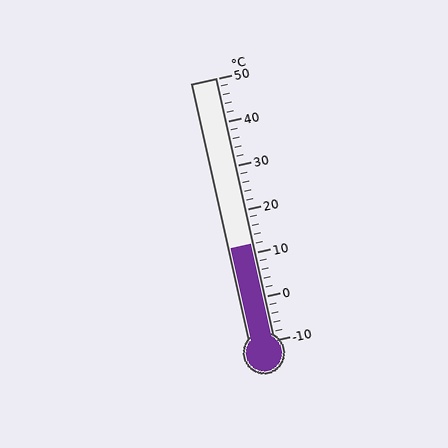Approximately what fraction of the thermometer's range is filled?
The thermometer is filled to approximately 35% of its range.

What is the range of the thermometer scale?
The thermometer scale ranges from -10°C to 50°C.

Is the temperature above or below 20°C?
The temperature is below 20°C.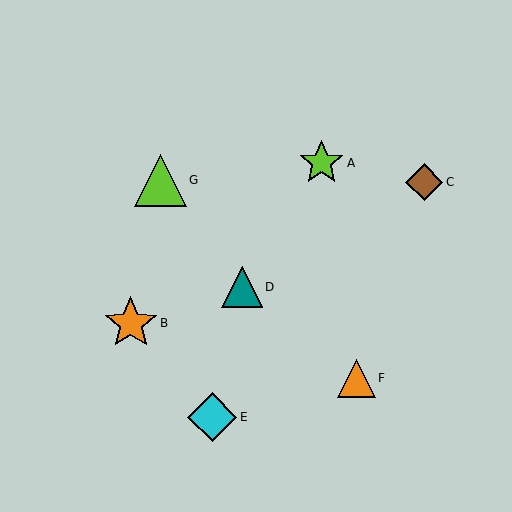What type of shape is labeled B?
Shape B is an orange star.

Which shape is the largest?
The orange star (labeled B) is the largest.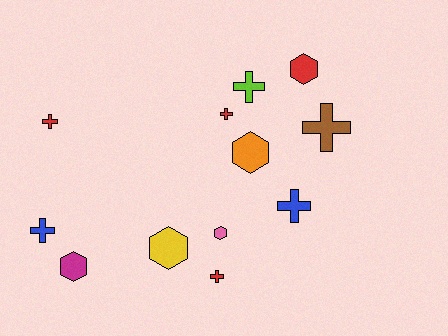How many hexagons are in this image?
There are 5 hexagons.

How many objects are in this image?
There are 12 objects.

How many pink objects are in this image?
There is 1 pink object.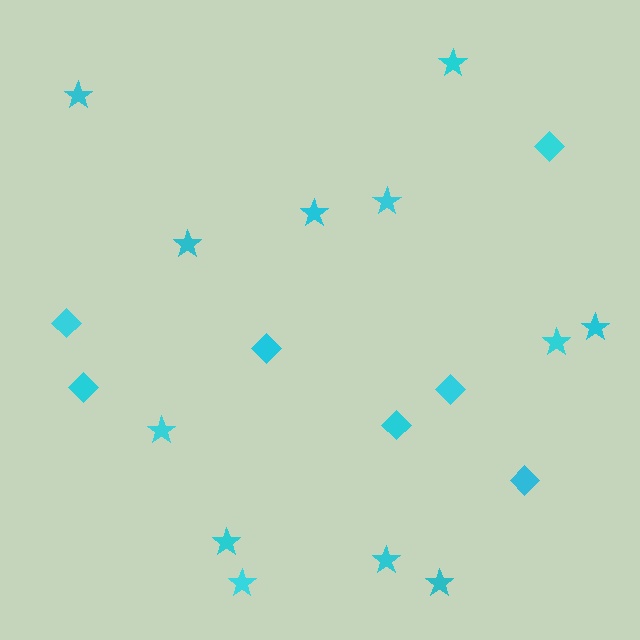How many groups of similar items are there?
There are 2 groups: one group of diamonds (7) and one group of stars (12).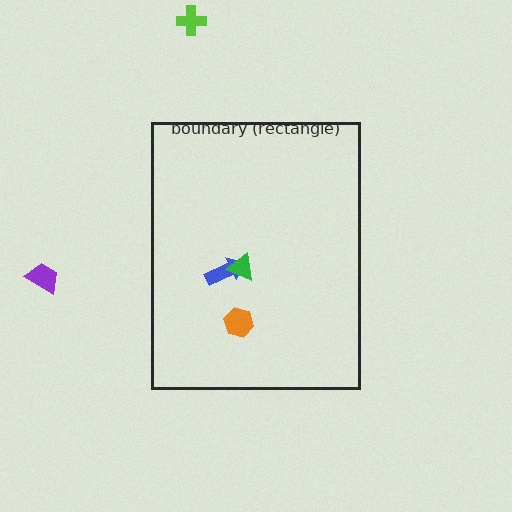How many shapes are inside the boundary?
3 inside, 2 outside.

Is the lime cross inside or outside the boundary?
Outside.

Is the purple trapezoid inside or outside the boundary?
Outside.